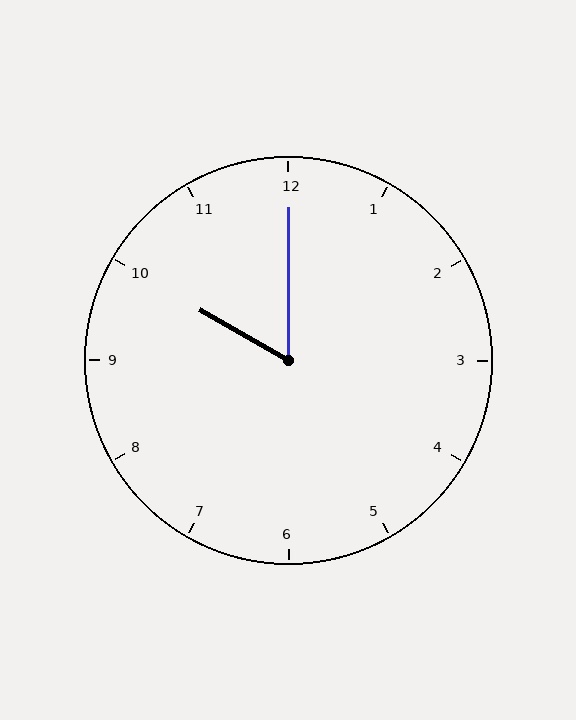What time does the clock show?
10:00.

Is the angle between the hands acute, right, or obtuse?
It is acute.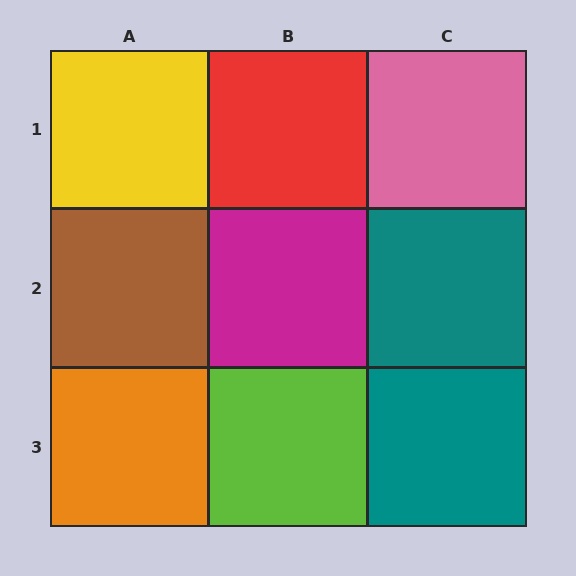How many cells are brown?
1 cell is brown.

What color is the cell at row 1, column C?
Pink.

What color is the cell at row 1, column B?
Red.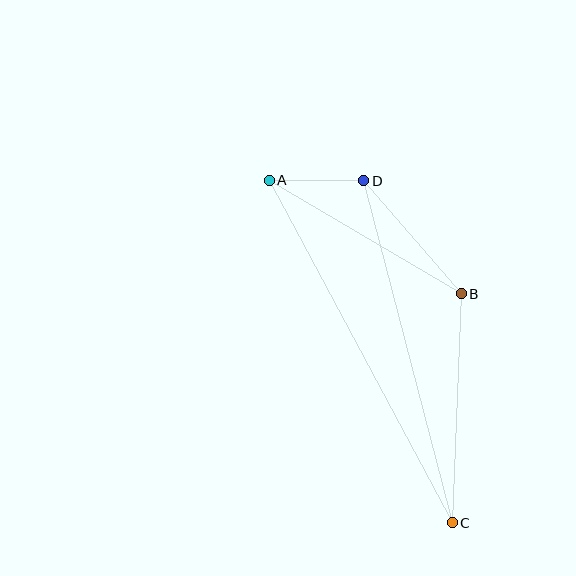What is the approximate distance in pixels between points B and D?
The distance between B and D is approximately 149 pixels.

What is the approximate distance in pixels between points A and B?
The distance between A and B is approximately 223 pixels.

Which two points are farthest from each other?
Points A and C are farthest from each other.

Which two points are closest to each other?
Points A and D are closest to each other.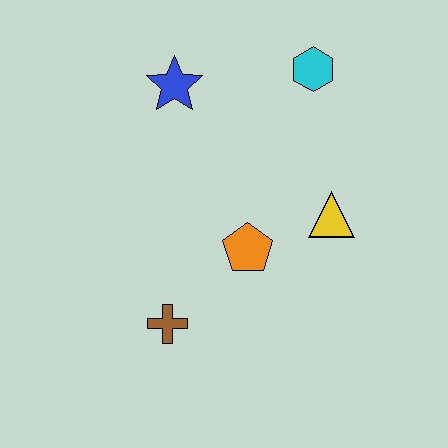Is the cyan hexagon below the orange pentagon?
No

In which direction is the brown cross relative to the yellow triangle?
The brown cross is to the left of the yellow triangle.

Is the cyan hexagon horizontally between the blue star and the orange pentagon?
No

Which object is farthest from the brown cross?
The cyan hexagon is farthest from the brown cross.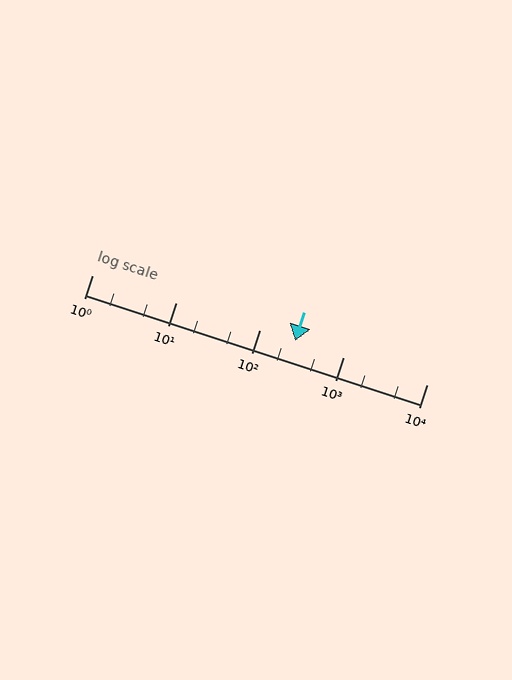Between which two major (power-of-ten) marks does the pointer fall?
The pointer is between 100 and 1000.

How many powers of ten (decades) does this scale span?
The scale spans 4 decades, from 1 to 10000.